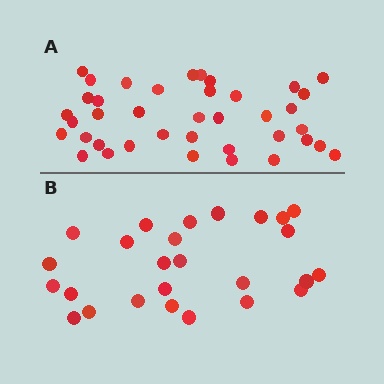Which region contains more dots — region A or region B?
Region A (the top region) has more dots.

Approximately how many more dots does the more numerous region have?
Region A has approximately 15 more dots than region B.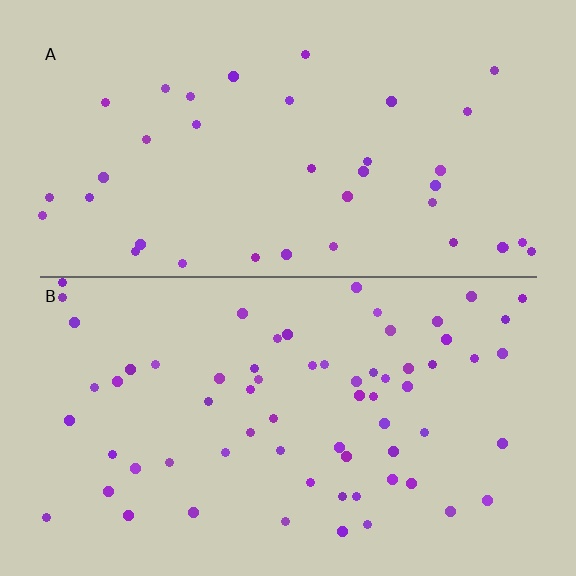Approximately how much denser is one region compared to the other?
Approximately 1.7× — region B over region A.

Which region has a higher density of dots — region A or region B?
B (the bottom).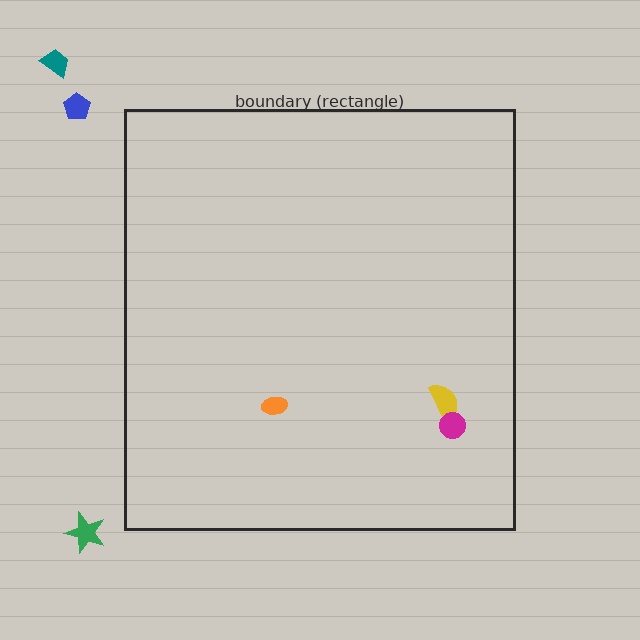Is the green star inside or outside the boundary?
Outside.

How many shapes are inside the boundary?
3 inside, 3 outside.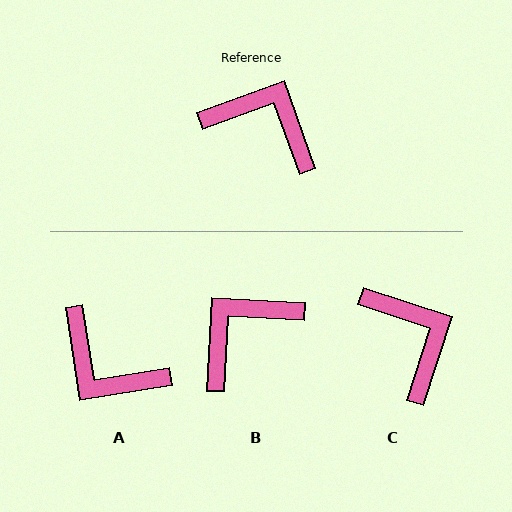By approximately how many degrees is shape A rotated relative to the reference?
Approximately 169 degrees counter-clockwise.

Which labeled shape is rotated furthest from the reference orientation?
A, about 169 degrees away.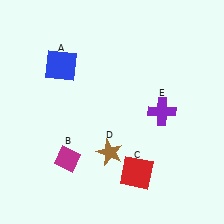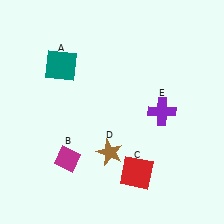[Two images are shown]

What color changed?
The square (A) changed from blue in Image 1 to teal in Image 2.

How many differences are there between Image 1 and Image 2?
There is 1 difference between the two images.